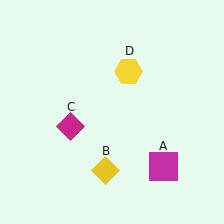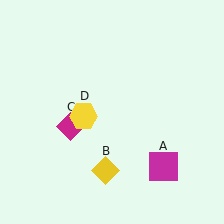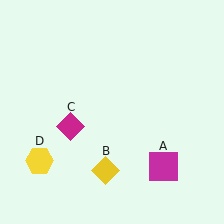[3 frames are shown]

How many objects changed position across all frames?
1 object changed position: yellow hexagon (object D).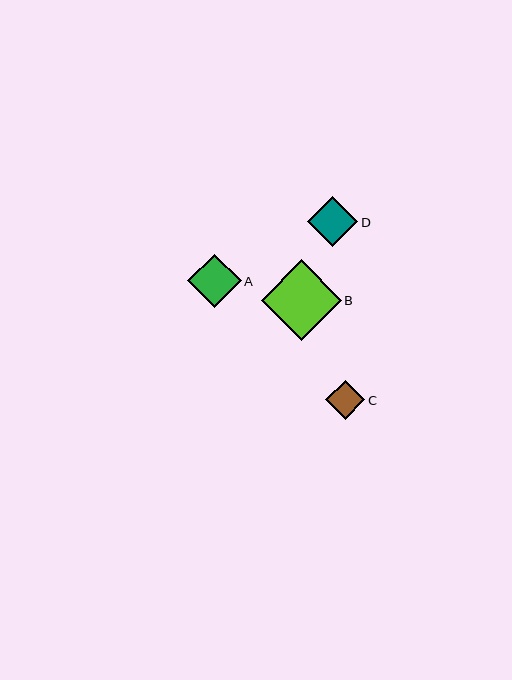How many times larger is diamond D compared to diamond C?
Diamond D is approximately 1.3 times the size of diamond C.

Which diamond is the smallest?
Diamond C is the smallest with a size of approximately 39 pixels.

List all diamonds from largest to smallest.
From largest to smallest: B, A, D, C.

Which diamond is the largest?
Diamond B is the largest with a size of approximately 80 pixels.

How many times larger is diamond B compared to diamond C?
Diamond B is approximately 2.0 times the size of diamond C.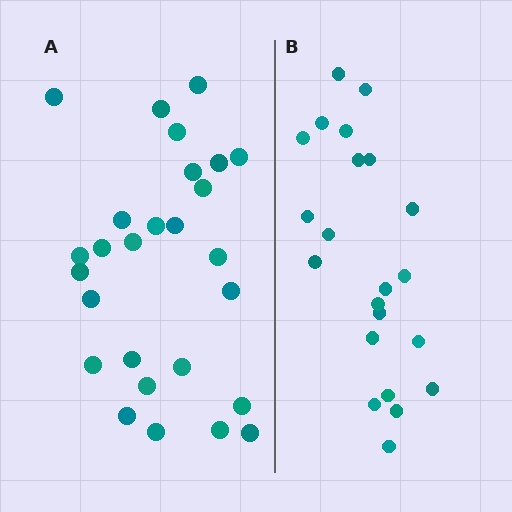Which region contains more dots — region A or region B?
Region A (the left region) has more dots.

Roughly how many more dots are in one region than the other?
Region A has about 5 more dots than region B.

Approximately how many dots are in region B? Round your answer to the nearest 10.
About 20 dots. (The exact count is 22, which rounds to 20.)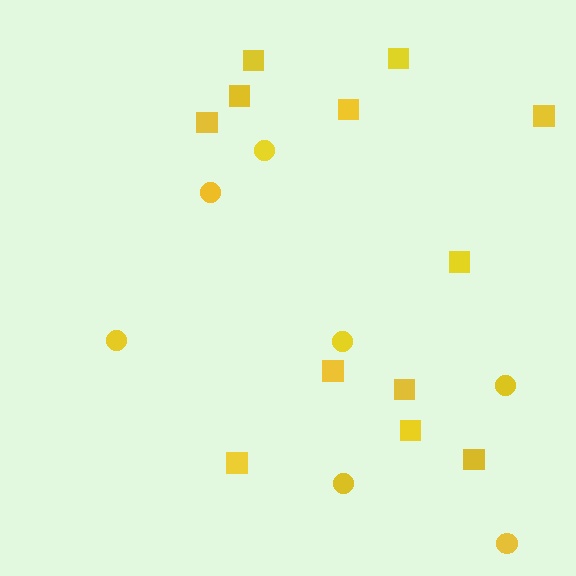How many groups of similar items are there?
There are 2 groups: one group of squares (12) and one group of circles (7).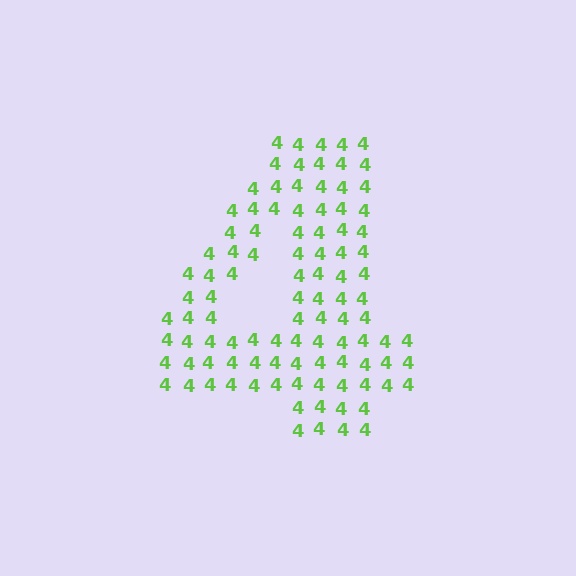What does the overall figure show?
The overall figure shows the digit 4.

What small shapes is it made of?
It is made of small digit 4's.